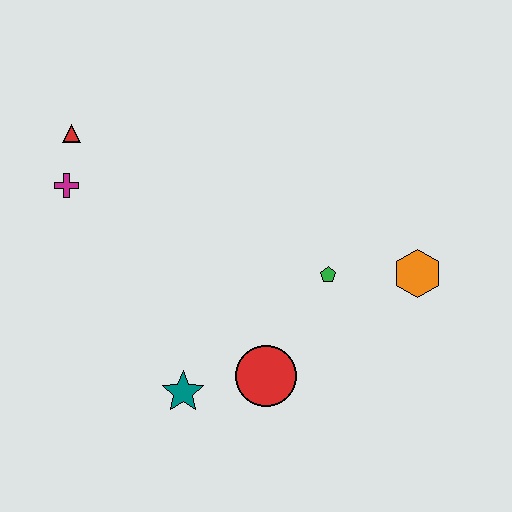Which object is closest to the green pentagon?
The orange hexagon is closest to the green pentagon.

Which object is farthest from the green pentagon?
The red triangle is farthest from the green pentagon.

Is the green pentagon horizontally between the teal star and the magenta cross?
No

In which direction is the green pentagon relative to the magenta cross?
The green pentagon is to the right of the magenta cross.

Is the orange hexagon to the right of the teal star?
Yes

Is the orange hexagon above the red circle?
Yes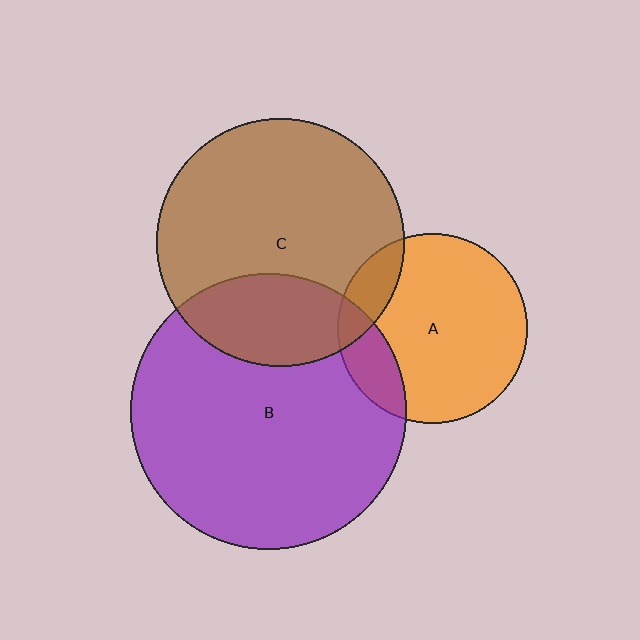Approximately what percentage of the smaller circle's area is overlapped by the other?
Approximately 15%.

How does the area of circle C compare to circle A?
Approximately 1.7 times.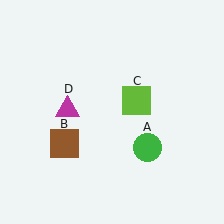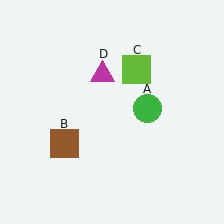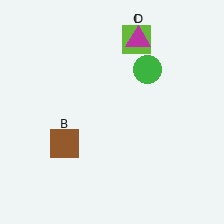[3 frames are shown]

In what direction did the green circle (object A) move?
The green circle (object A) moved up.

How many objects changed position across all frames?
3 objects changed position: green circle (object A), lime square (object C), magenta triangle (object D).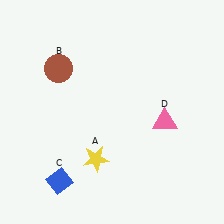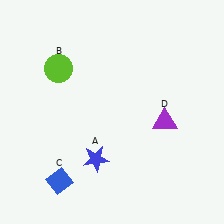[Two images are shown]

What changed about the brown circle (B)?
In Image 1, B is brown. In Image 2, it changed to lime.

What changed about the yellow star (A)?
In Image 1, A is yellow. In Image 2, it changed to blue.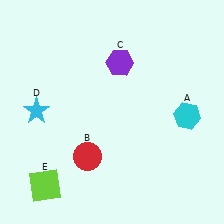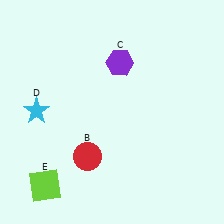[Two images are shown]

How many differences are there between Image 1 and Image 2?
There is 1 difference between the two images.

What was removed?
The cyan hexagon (A) was removed in Image 2.